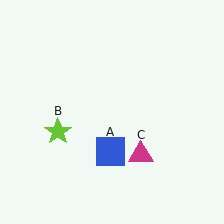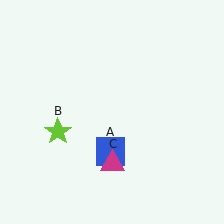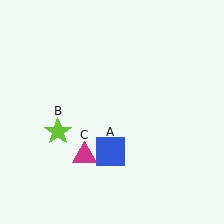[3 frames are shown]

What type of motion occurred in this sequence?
The magenta triangle (object C) rotated clockwise around the center of the scene.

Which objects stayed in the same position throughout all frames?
Blue square (object A) and lime star (object B) remained stationary.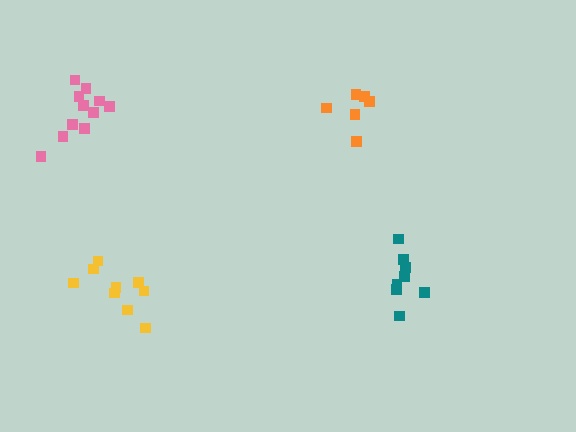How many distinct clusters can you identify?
There are 4 distinct clusters.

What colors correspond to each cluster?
The clusters are colored: orange, teal, yellow, pink.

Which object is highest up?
The orange cluster is topmost.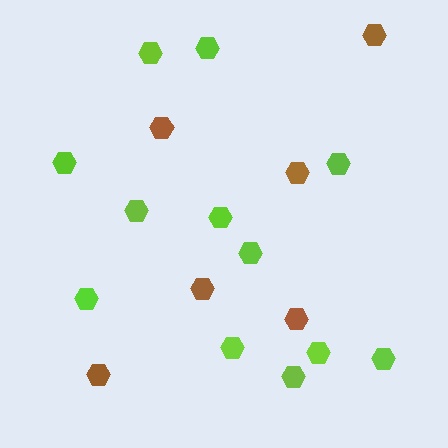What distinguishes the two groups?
There are 2 groups: one group of lime hexagons (12) and one group of brown hexagons (6).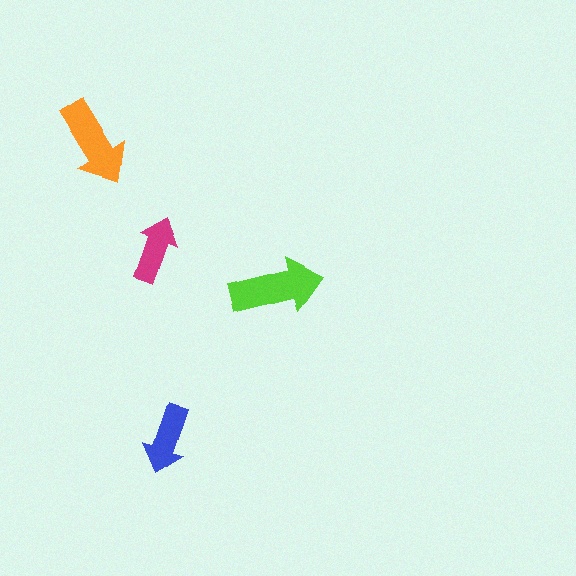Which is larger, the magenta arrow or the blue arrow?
The blue one.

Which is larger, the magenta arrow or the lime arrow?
The lime one.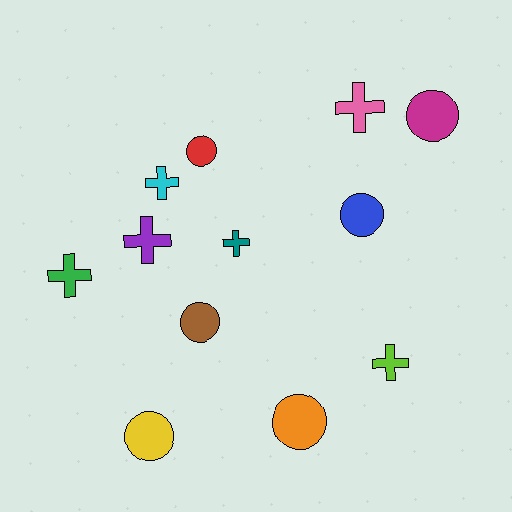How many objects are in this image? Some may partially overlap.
There are 12 objects.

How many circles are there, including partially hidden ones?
There are 6 circles.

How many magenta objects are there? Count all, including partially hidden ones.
There is 1 magenta object.